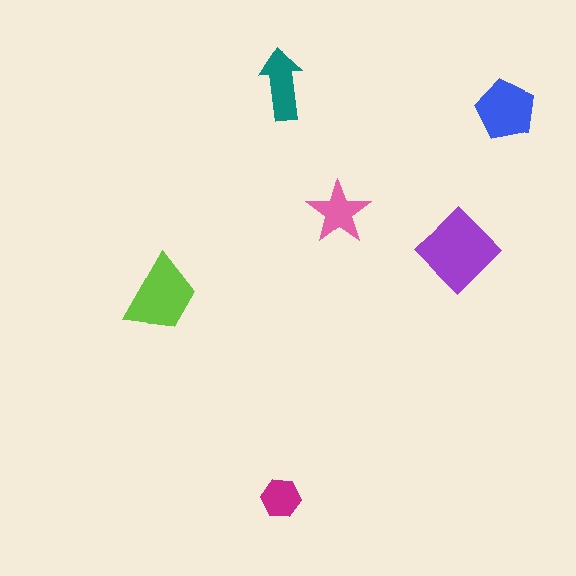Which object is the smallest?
The magenta hexagon.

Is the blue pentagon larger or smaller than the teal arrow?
Larger.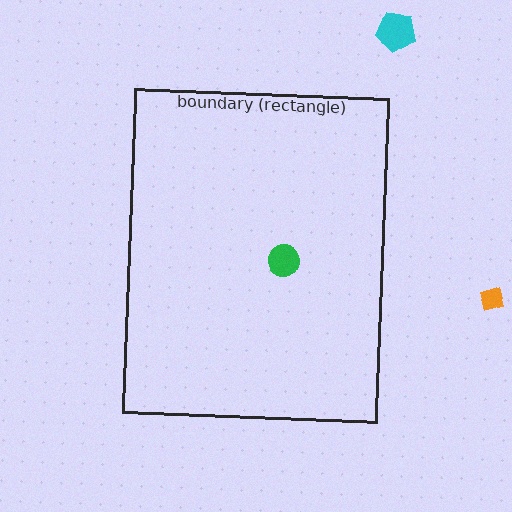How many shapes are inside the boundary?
1 inside, 2 outside.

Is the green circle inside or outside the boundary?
Inside.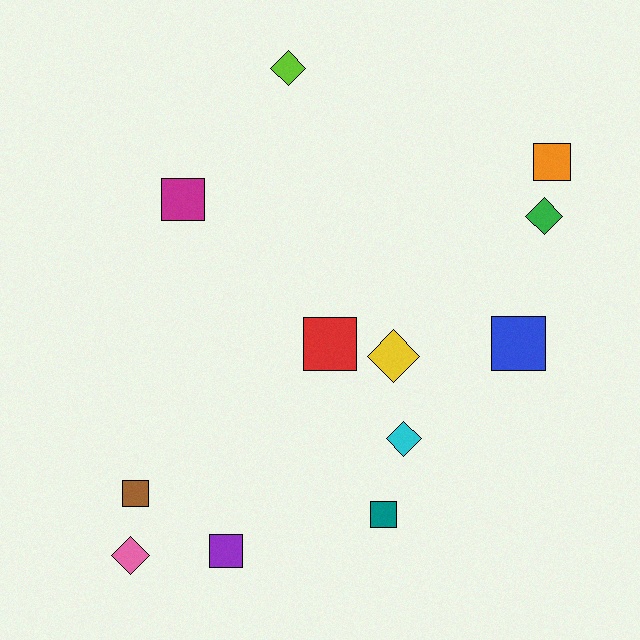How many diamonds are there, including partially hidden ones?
There are 5 diamonds.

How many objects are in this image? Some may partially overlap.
There are 12 objects.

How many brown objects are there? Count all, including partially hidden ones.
There is 1 brown object.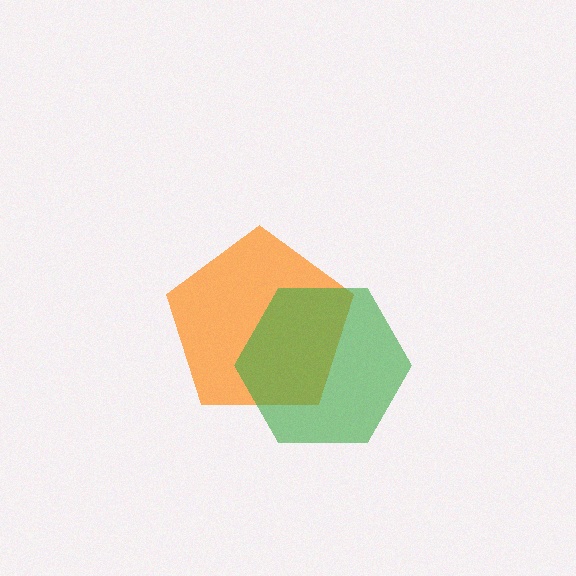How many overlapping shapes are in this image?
There are 2 overlapping shapes in the image.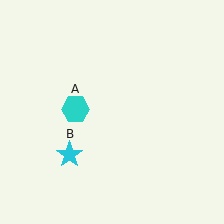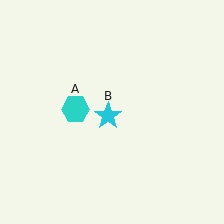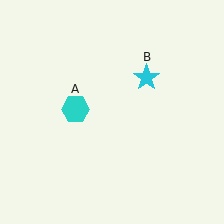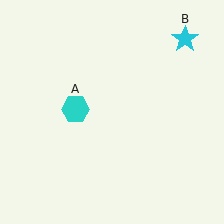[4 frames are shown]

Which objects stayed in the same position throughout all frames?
Cyan hexagon (object A) remained stationary.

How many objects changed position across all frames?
1 object changed position: cyan star (object B).